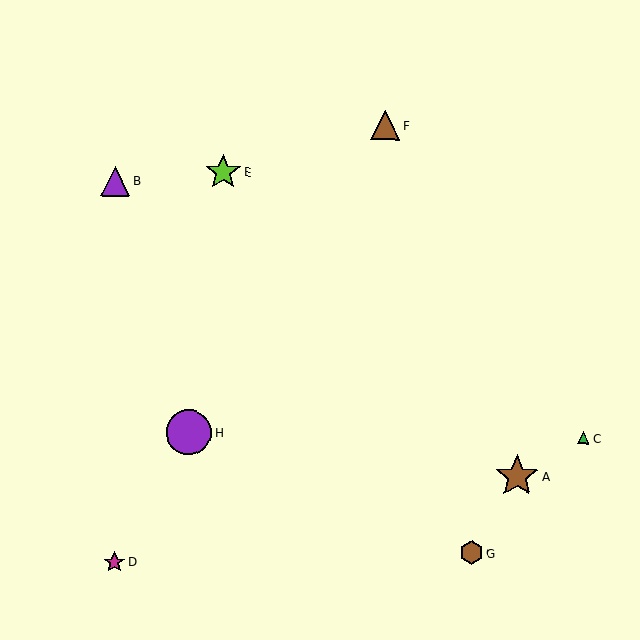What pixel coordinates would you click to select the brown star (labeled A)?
Click at (517, 476) to select the brown star A.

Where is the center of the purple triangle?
The center of the purple triangle is at (115, 181).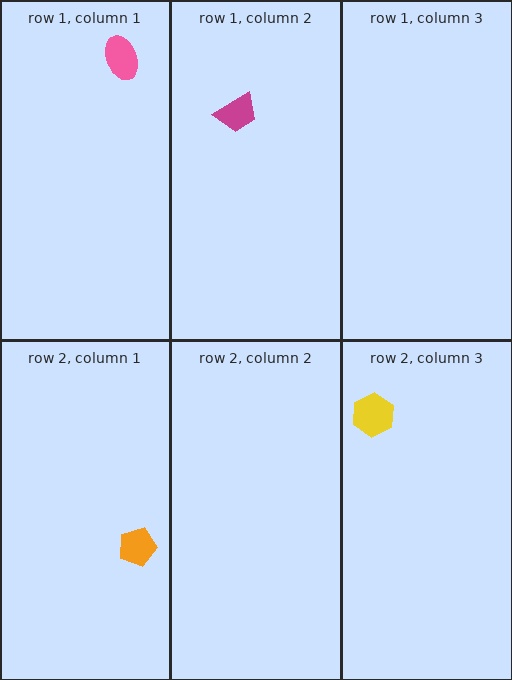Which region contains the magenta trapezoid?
The row 1, column 2 region.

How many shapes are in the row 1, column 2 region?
1.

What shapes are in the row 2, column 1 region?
The orange pentagon.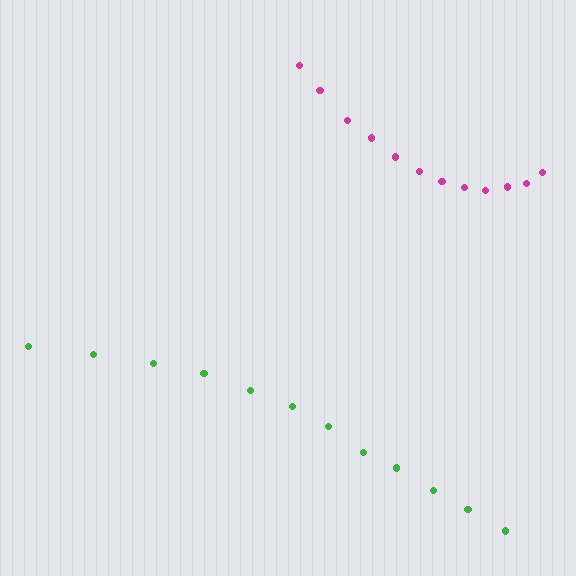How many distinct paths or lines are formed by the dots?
There are 2 distinct paths.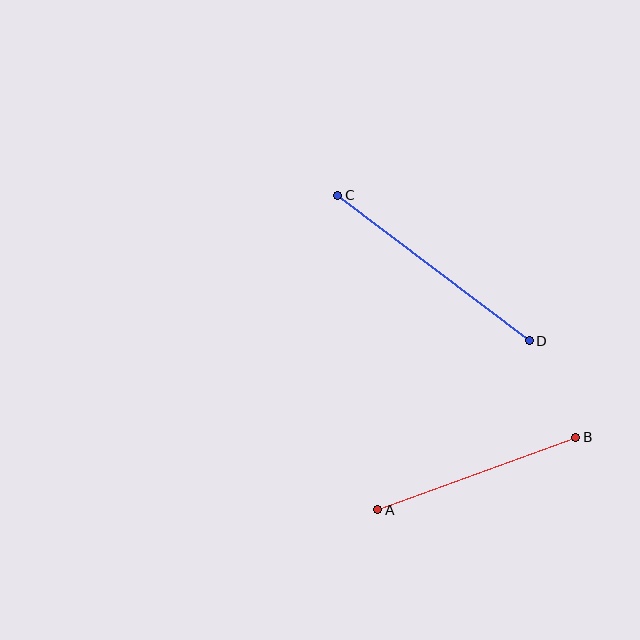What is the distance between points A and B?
The distance is approximately 211 pixels.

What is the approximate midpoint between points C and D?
The midpoint is at approximately (434, 268) pixels.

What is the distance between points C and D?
The distance is approximately 240 pixels.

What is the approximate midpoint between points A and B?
The midpoint is at approximately (477, 474) pixels.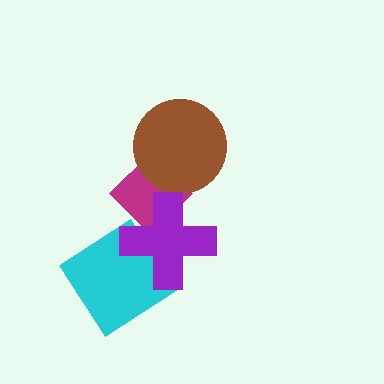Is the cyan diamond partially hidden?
Yes, it is partially covered by another shape.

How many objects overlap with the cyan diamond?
1 object overlaps with the cyan diamond.